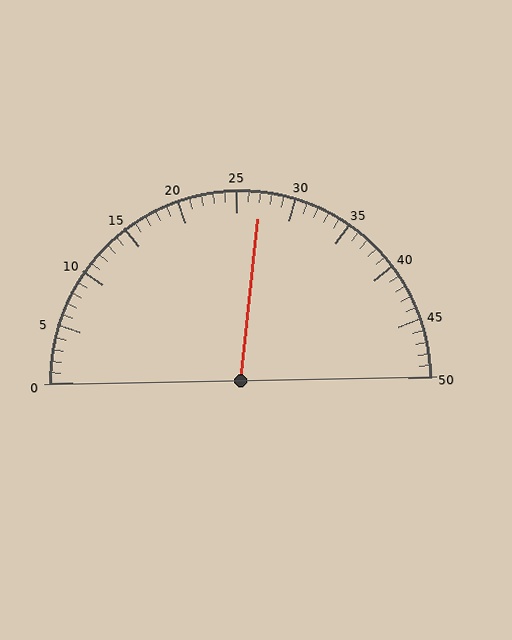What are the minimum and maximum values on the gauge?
The gauge ranges from 0 to 50.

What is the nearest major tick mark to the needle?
The nearest major tick mark is 25.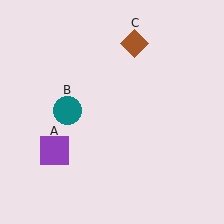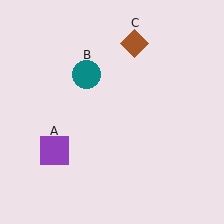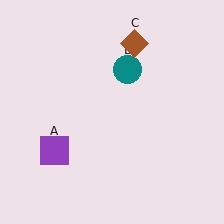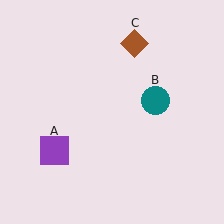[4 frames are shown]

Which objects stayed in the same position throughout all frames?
Purple square (object A) and brown diamond (object C) remained stationary.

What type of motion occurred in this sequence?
The teal circle (object B) rotated clockwise around the center of the scene.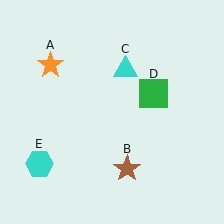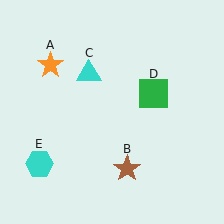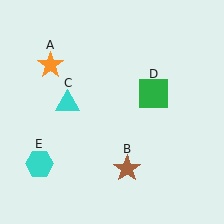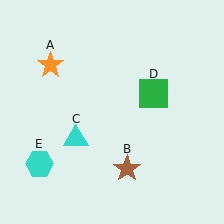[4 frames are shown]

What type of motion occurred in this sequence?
The cyan triangle (object C) rotated counterclockwise around the center of the scene.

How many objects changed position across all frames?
1 object changed position: cyan triangle (object C).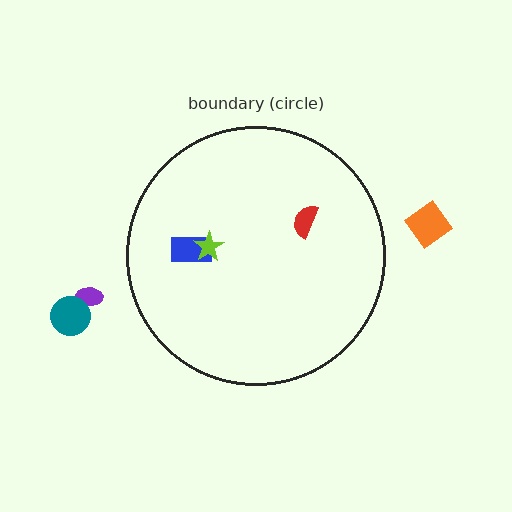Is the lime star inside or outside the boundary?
Inside.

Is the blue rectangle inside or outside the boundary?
Inside.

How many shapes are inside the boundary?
3 inside, 3 outside.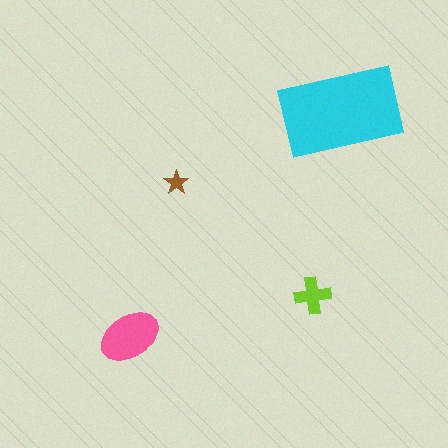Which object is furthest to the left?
The pink ellipse is leftmost.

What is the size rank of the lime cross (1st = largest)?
3rd.